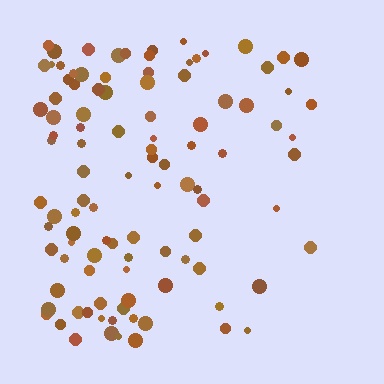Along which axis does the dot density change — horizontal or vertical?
Horizontal.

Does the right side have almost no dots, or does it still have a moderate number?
Still a moderate number, just noticeably fewer than the left.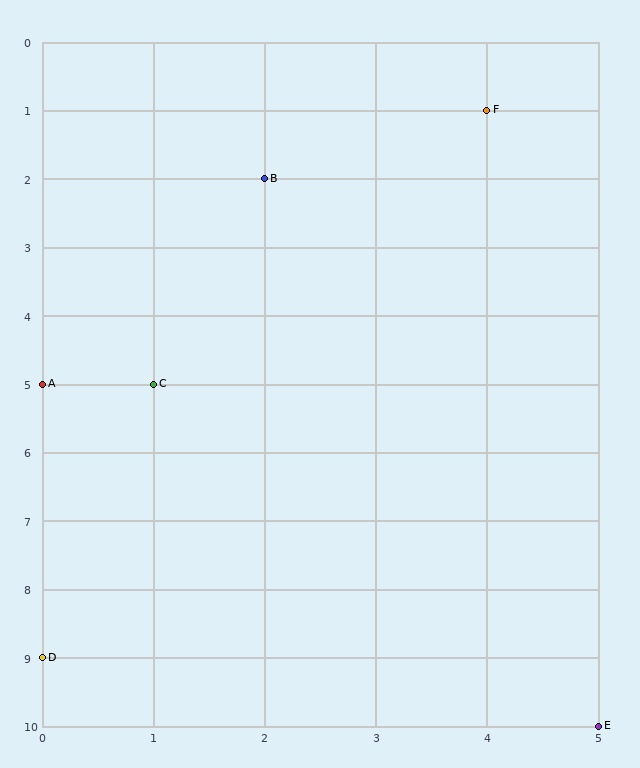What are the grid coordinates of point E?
Point E is at grid coordinates (5, 10).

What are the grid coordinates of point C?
Point C is at grid coordinates (1, 5).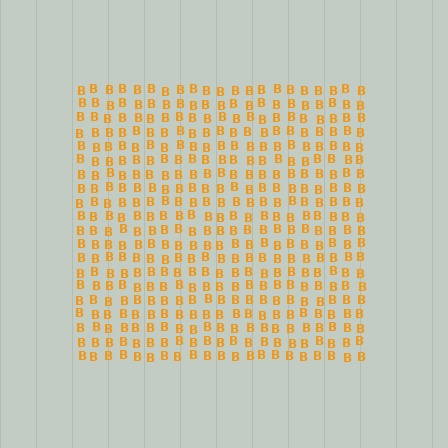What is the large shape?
The large shape is a square.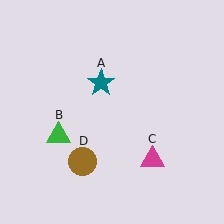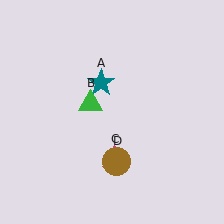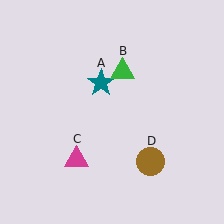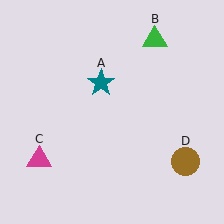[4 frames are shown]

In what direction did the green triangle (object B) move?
The green triangle (object B) moved up and to the right.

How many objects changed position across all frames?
3 objects changed position: green triangle (object B), magenta triangle (object C), brown circle (object D).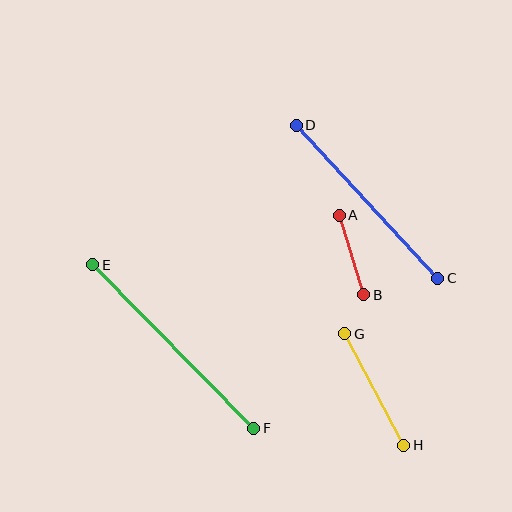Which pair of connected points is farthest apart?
Points E and F are farthest apart.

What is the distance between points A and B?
The distance is approximately 83 pixels.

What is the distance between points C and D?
The distance is approximately 208 pixels.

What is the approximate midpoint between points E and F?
The midpoint is at approximately (173, 347) pixels.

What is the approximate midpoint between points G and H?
The midpoint is at approximately (374, 389) pixels.